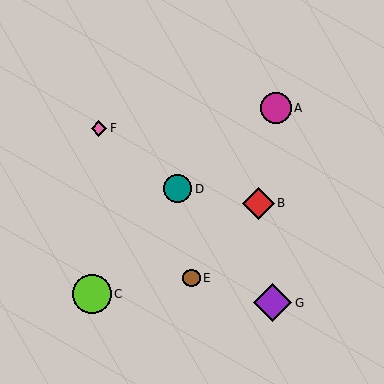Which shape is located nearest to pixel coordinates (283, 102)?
The magenta circle (labeled A) at (276, 108) is nearest to that location.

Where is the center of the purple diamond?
The center of the purple diamond is at (273, 303).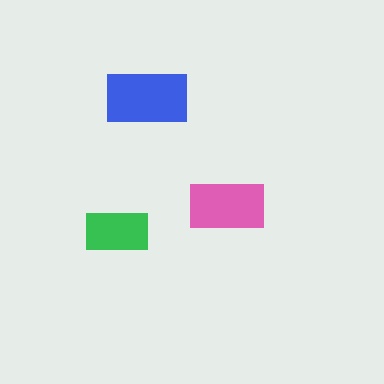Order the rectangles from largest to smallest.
the blue one, the pink one, the green one.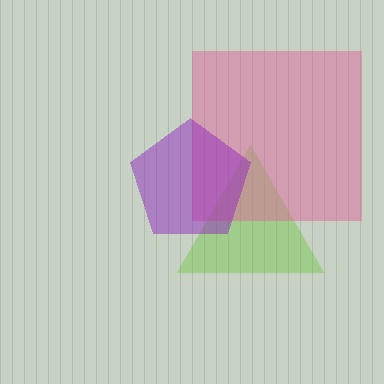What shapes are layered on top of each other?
The layered shapes are: a lime triangle, a pink square, a purple pentagon.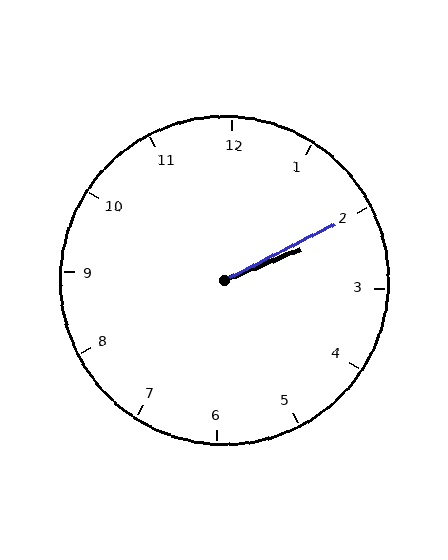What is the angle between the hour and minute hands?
Approximately 5 degrees.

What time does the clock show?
2:10.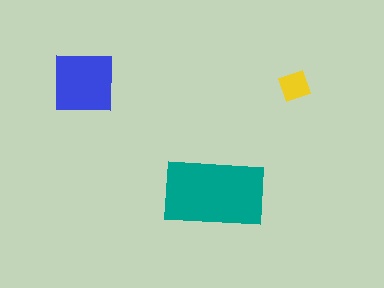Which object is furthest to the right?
The yellow diamond is rightmost.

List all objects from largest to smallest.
The teal rectangle, the blue square, the yellow diamond.